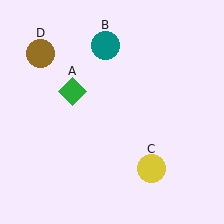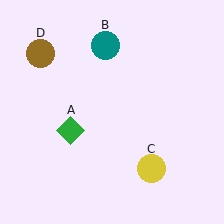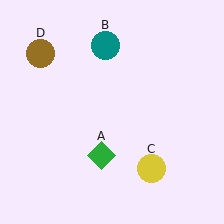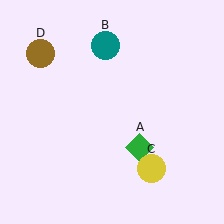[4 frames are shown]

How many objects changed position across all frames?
1 object changed position: green diamond (object A).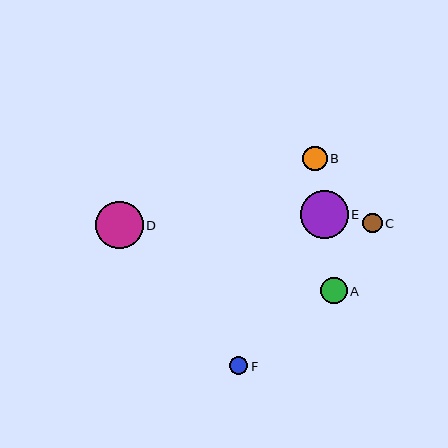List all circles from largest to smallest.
From largest to smallest: E, D, A, B, C, F.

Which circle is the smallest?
Circle F is the smallest with a size of approximately 18 pixels.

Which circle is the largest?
Circle E is the largest with a size of approximately 48 pixels.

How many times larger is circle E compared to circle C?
Circle E is approximately 2.5 times the size of circle C.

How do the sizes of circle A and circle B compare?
Circle A and circle B are approximately the same size.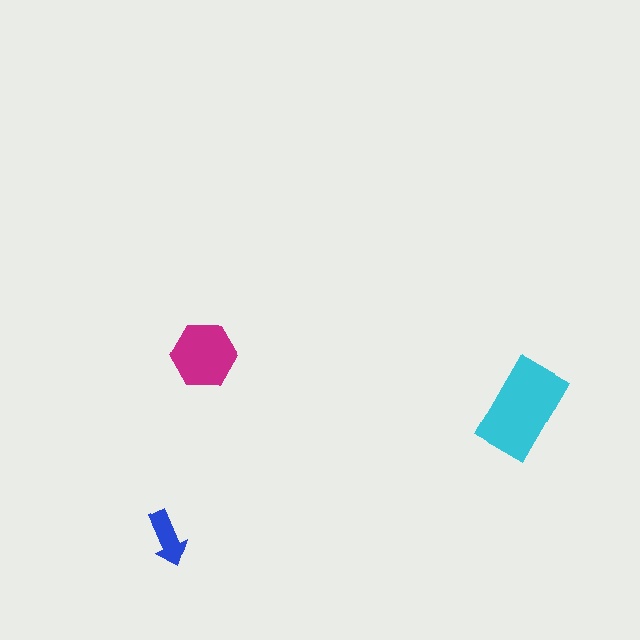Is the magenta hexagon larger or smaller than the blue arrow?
Larger.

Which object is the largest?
The cyan rectangle.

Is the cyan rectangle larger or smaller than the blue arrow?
Larger.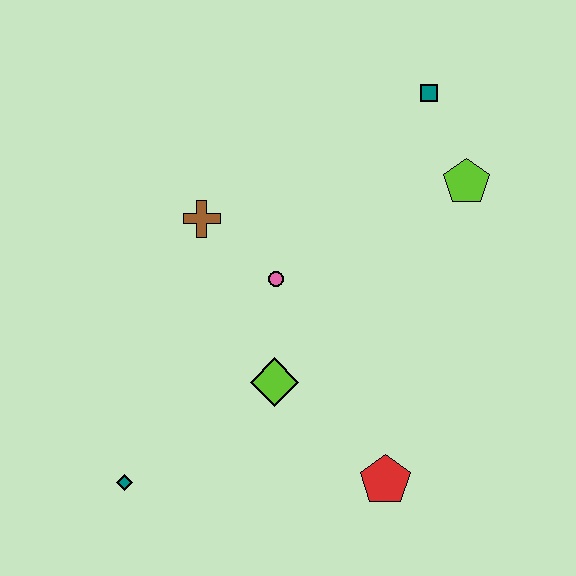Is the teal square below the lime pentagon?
No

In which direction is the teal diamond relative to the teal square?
The teal diamond is below the teal square.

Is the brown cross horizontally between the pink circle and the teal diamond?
Yes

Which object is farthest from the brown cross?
The red pentagon is farthest from the brown cross.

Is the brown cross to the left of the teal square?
Yes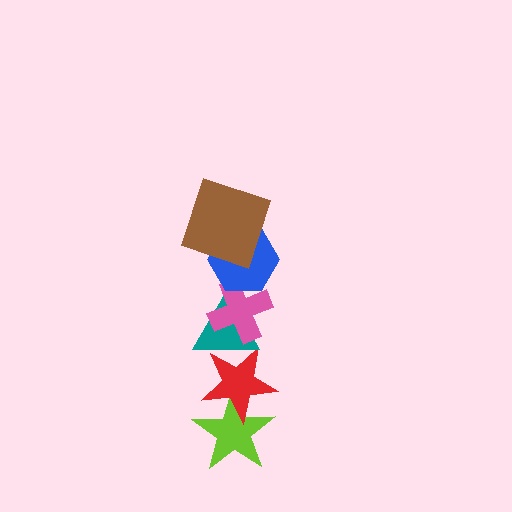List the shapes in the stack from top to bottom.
From top to bottom: the brown square, the blue hexagon, the pink cross, the teal triangle, the red star, the lime star.